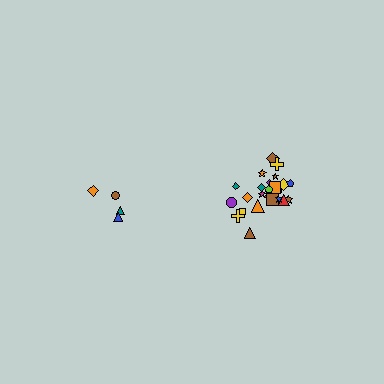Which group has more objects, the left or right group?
The right group.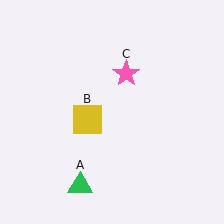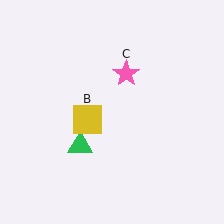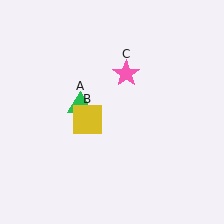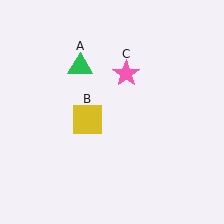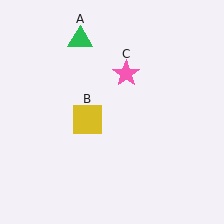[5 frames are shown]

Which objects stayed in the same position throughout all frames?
Yellow square (object B) and pink star (object C) remained stationary.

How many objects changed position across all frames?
1 object changed position: green triangle (object A).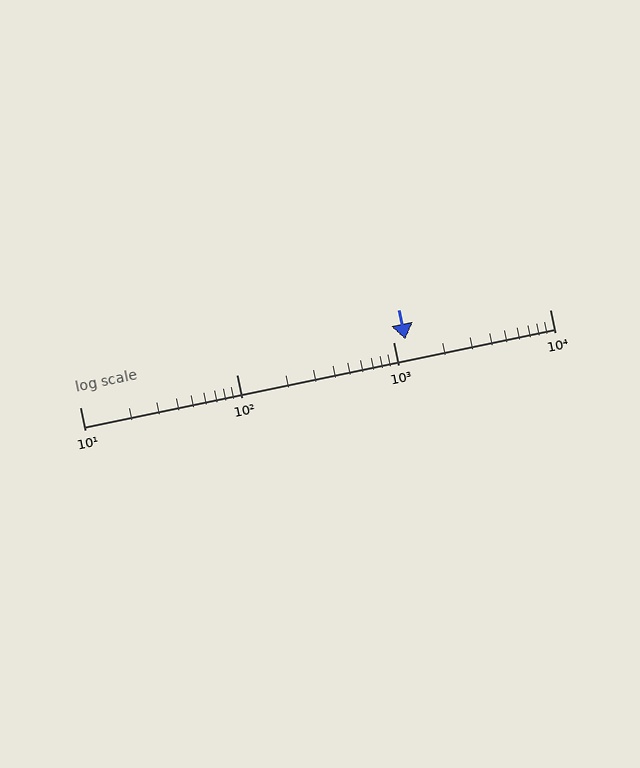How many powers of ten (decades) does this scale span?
The scale spans 3 decades, from 10 to 10000.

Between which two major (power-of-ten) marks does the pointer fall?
The pointer is between 1000 and 10000.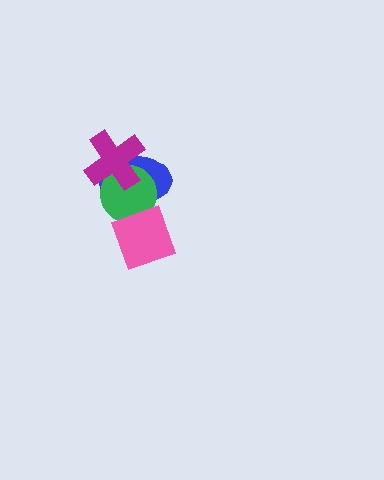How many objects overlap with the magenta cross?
2 objects overlap with the magenta cross.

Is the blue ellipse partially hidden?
Yes, it is partially covered by another shape.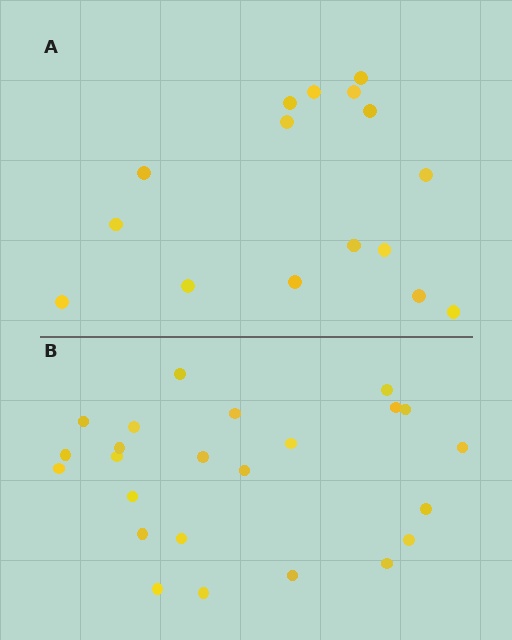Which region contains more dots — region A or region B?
Region B (the bottom region) has more dots.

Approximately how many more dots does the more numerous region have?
Region B has roughly 8 or so more dots than region A.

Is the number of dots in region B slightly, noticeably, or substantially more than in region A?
Region B has substantially more. The ratio is roughly 1.5 to 1.